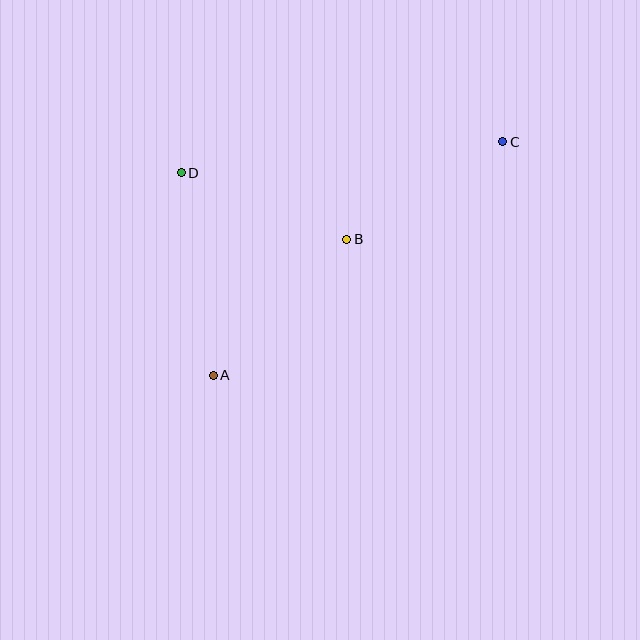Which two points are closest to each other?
Points B and D are closest to each other.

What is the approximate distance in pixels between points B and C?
The distance between B and C is approximately 184 pixels.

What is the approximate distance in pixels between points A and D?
The distance between A and D is approximately 205 pixels.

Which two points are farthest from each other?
Points A and C are farthest from each other.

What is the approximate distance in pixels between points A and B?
The distance between A and B is approximately 191 pixels.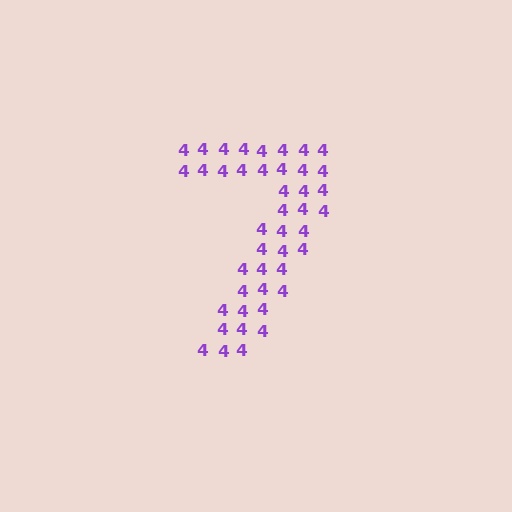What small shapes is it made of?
It is made of small digit 4's.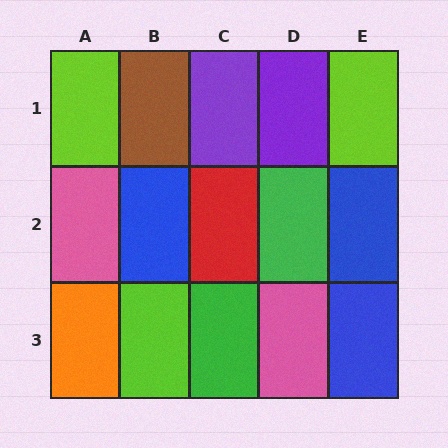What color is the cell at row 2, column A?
Pink.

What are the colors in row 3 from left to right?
Orange, lime, green, pink, blue.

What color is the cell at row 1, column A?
Lime.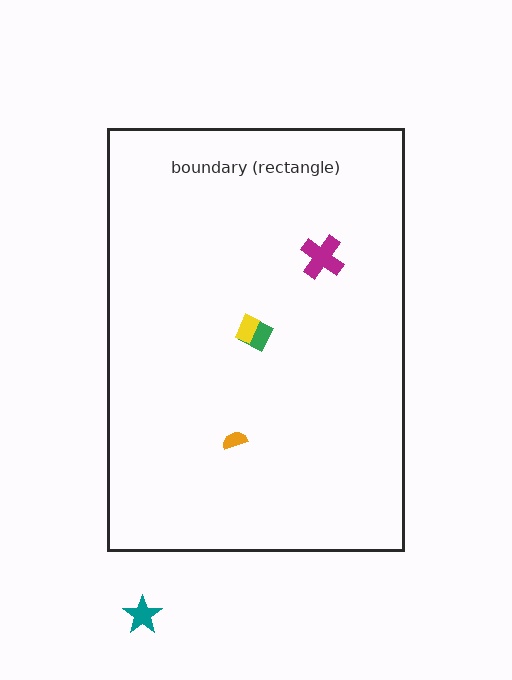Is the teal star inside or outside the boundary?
Outside.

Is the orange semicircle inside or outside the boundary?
Inside.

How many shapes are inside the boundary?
4 inside, 1 outside.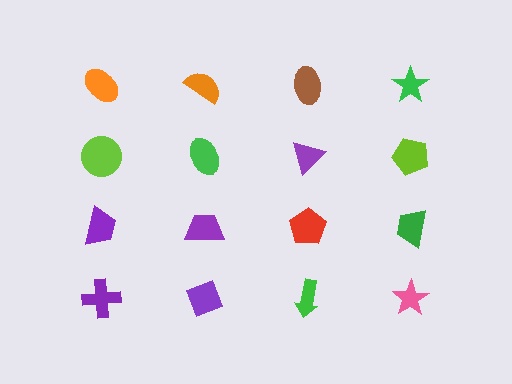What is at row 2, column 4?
A lime pentagon.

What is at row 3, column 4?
A green trapezoid.